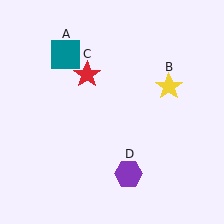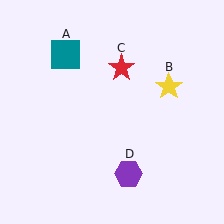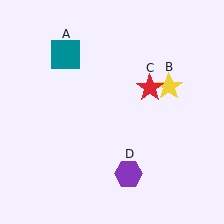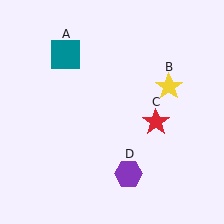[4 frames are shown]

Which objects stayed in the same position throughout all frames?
Teal square (object A) and yellow star (object B) and purple hexagon (object D) remained stationary.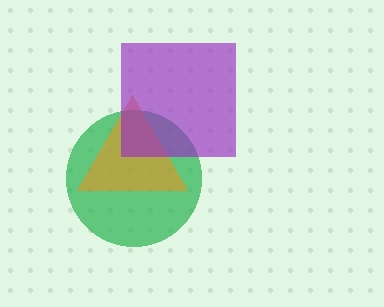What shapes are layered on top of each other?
The layered shapes are: a green circle, an orange triangle, a purple square.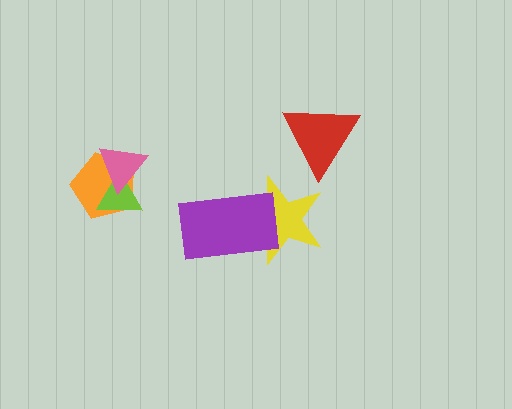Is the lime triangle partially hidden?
Yes, it is partially covered by another shape.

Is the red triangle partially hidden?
No, no other shape covers it.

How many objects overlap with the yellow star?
1 object overlaps with the yellow star.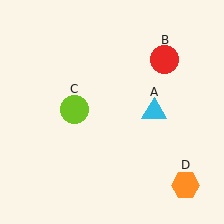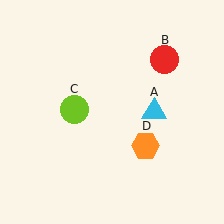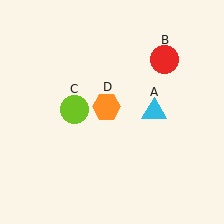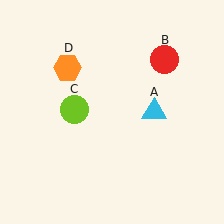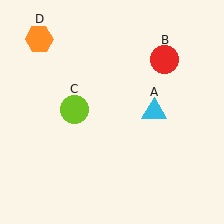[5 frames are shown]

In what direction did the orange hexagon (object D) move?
The orange hexagon (object D) moved up and to the left.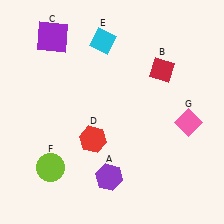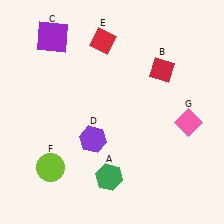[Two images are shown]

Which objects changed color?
A changed from purple to green. D changed from red to purple. E changed from cyan to red.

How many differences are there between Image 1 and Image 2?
There are 3 differences between the two images.